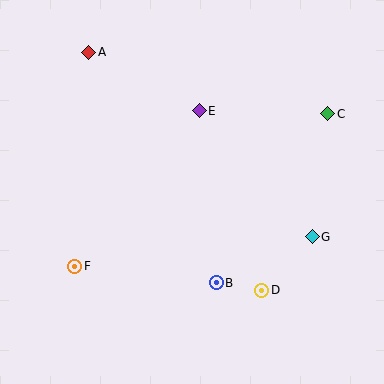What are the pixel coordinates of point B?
Point B is at (216, 283).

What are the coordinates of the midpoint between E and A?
The midpoint between E and A is at (144, 82).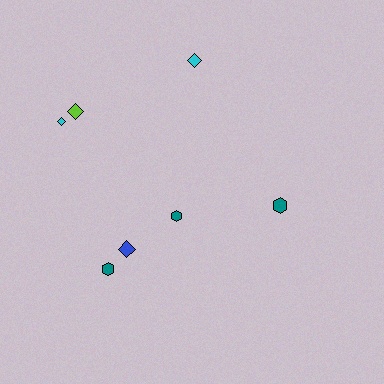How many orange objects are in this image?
There are no orange objects.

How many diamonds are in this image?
There are 4 diamonds.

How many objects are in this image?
There are 7 objects.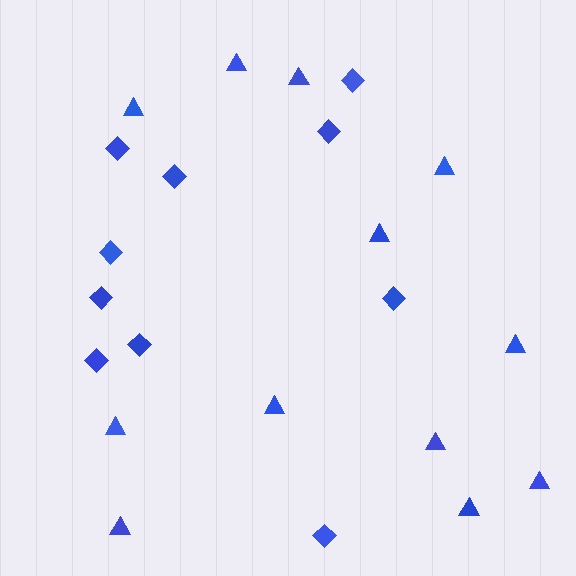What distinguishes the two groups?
There are 2 groups: one group of triangles (12) and one group of diamonds (10).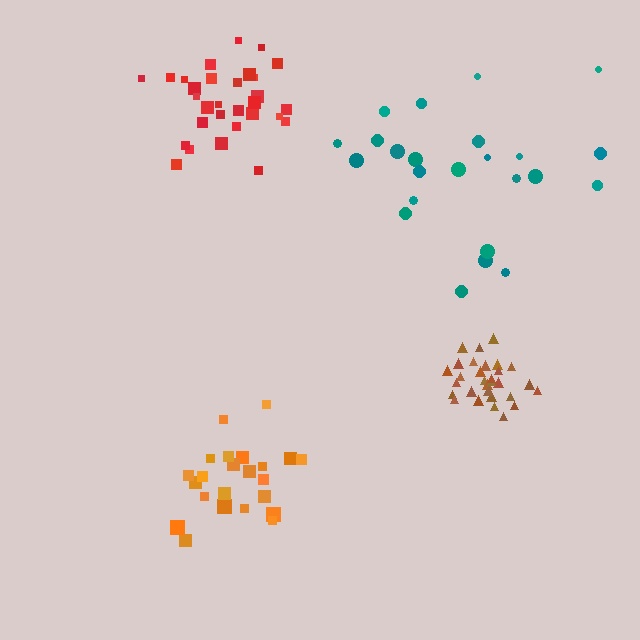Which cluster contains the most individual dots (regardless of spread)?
Red (31).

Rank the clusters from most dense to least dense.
brown, red, orange, teal.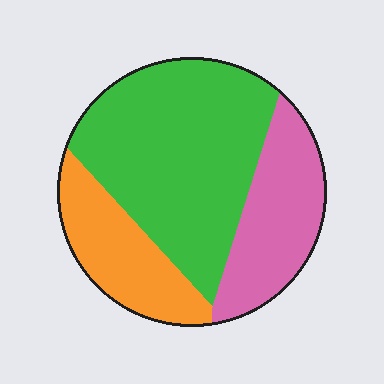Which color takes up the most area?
Green, at roughly 55%.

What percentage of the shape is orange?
Orange takes up between a sixth and a third of the shape.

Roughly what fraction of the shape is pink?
Pink takes up about one quarter (1/4) of the shape.